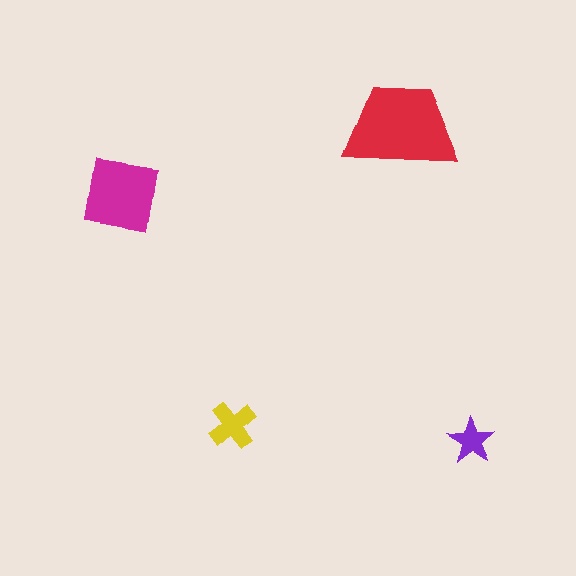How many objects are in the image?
There are 4 objects in the image.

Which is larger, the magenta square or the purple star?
The magenta square.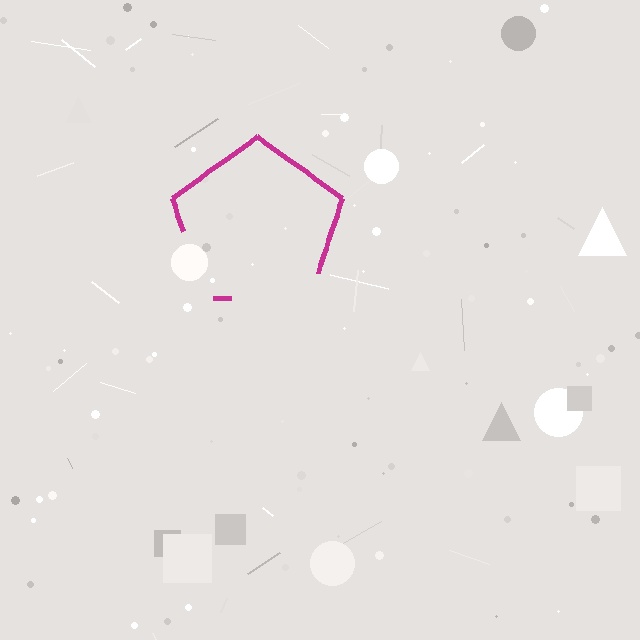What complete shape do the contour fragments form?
The contour fragments form a pentagon.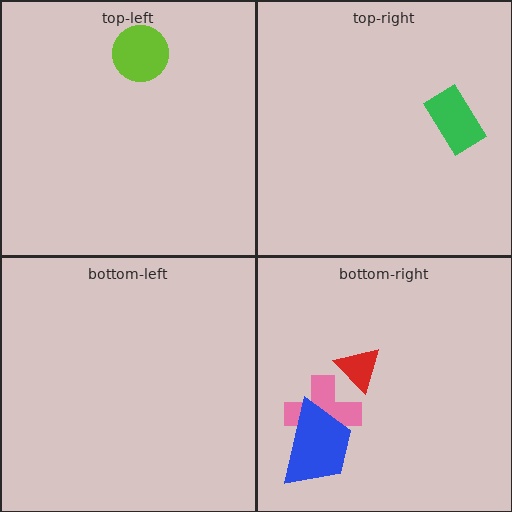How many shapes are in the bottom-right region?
3.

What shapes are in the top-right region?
The green rectangle.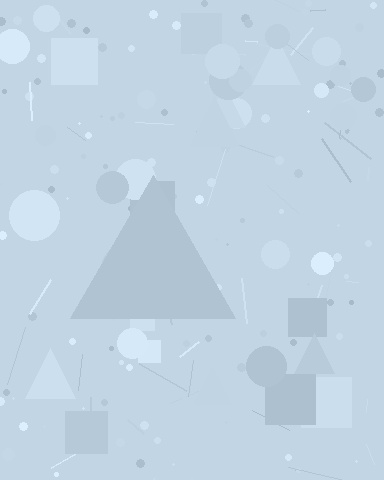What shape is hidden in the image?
A triangle is hidden in the image.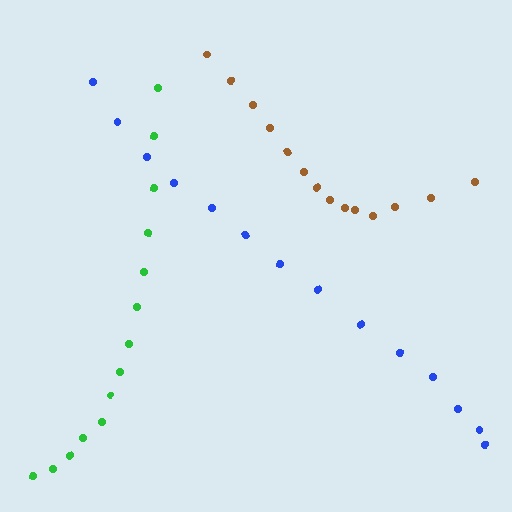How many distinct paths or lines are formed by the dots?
There are 3 distinct paths.